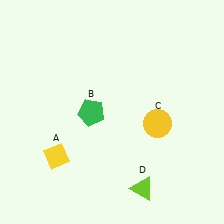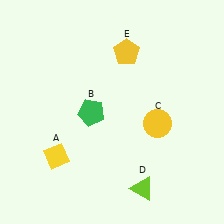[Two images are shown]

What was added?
A yellow pentagon (E) was added in Image 2.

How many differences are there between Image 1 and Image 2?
There is 1 difference between the two images.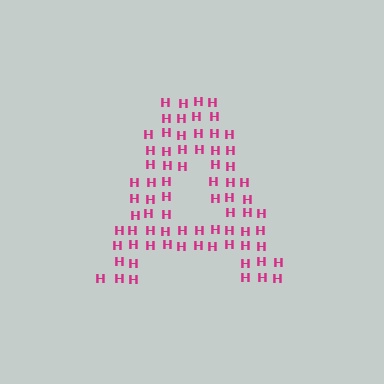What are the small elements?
The small elements are letter H's.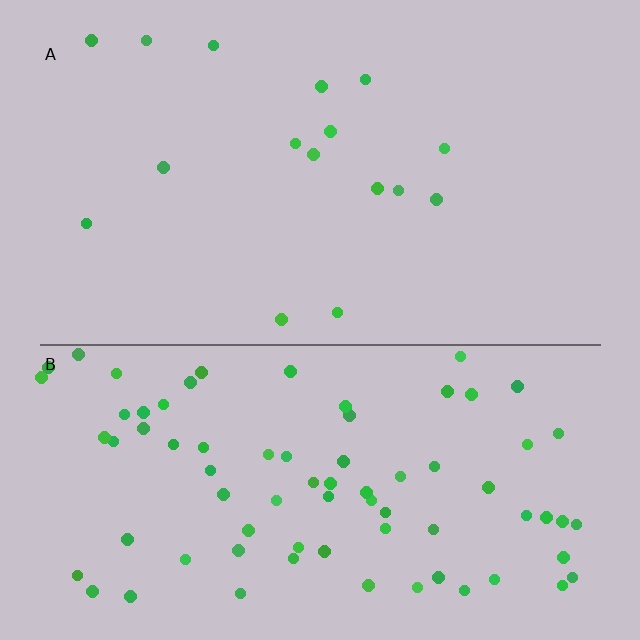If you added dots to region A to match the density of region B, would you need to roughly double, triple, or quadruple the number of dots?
Approximately quadruple.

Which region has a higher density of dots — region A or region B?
B (the bottom).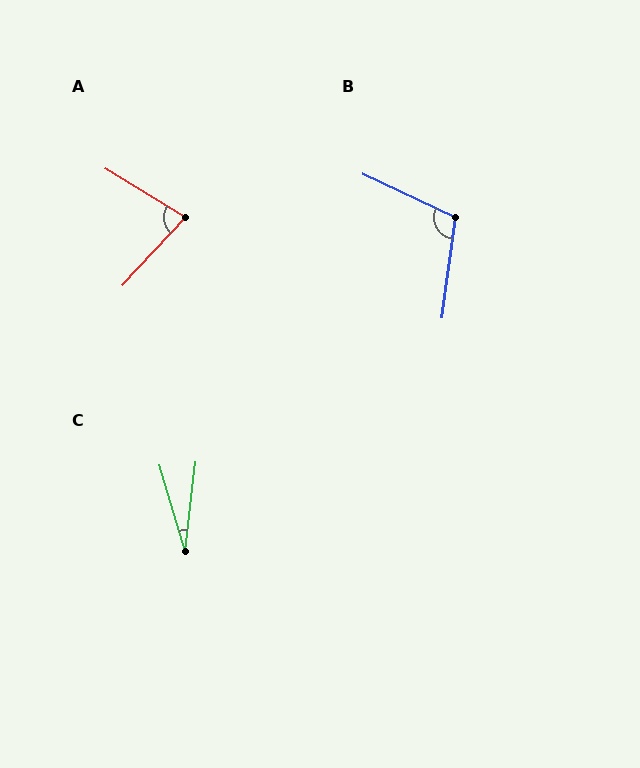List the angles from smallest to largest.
C (23°), A (79°), B (108°).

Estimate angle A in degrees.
Approximately 79 degrees.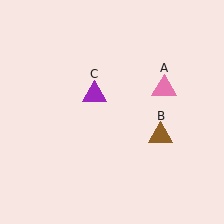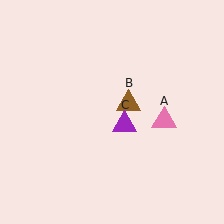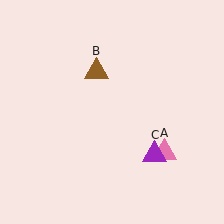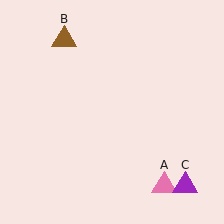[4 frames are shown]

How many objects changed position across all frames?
3 objects changed position: pink triangle (object A), brown triangle (object B), purple triangle (object C).